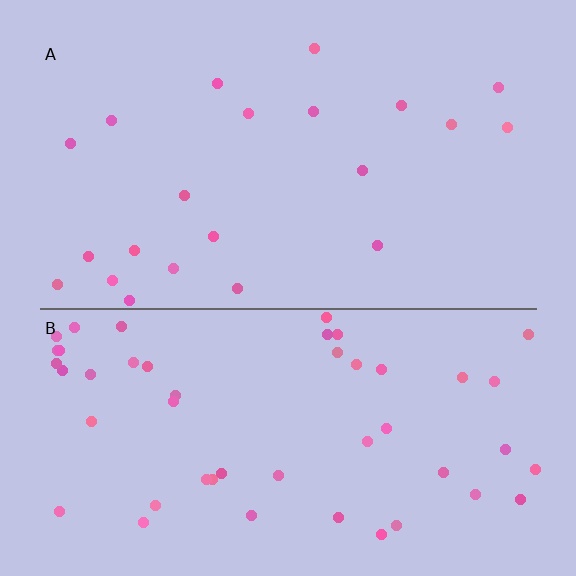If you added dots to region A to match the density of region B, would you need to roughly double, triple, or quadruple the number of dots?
Approximately double.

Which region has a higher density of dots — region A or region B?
B (the bottom).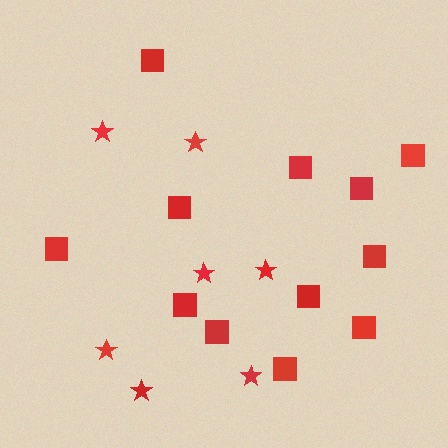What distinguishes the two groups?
There are 2 groups: one group of squares (12) and one group of stars (7).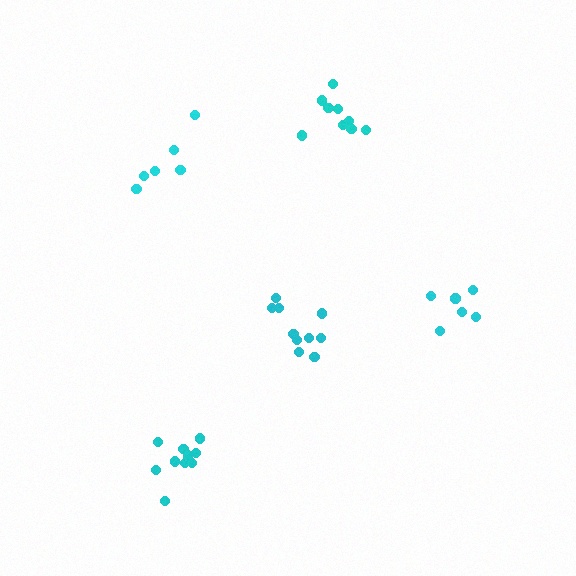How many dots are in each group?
Group 1: 10 dots, Group 2: 9 dots, Group 3: 6 dots, Group 4: 10 dots, Group 5: 6 dots (41 total).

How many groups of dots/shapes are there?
There are 5 groups.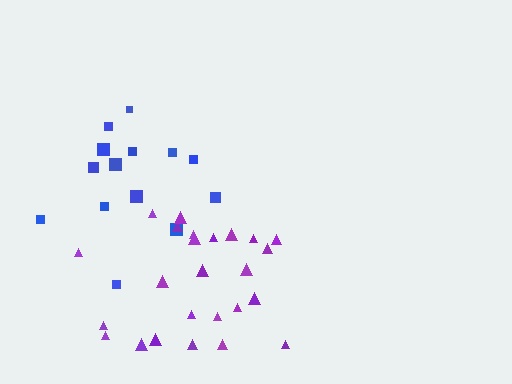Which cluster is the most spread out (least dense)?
Blue.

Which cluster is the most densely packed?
Purple.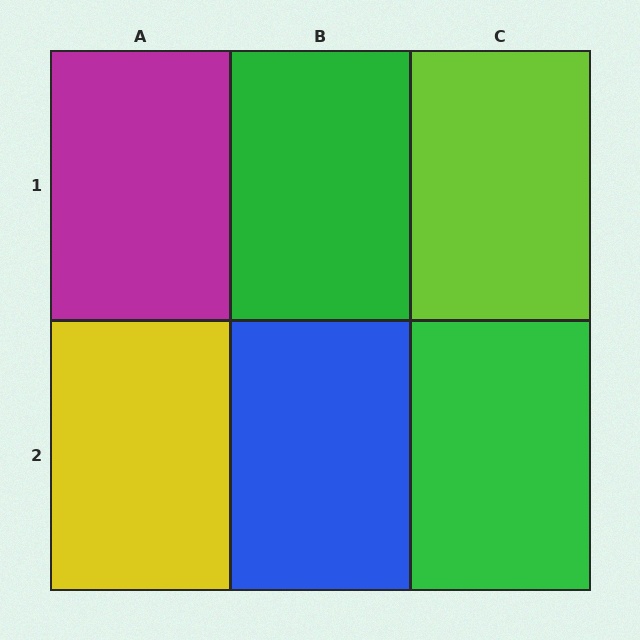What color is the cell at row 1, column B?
Green.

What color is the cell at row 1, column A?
Magenta.